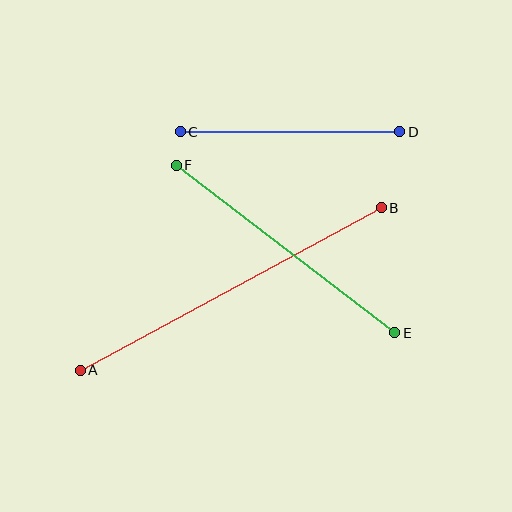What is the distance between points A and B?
The distance is approximately 342 pixels.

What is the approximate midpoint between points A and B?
The midpoint is at approximately (231, 289) pixels.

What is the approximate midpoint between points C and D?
The midpoint is at approximately (290, 132) pixels.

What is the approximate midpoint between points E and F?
The midpoint is at approximately (286, 249) pixels.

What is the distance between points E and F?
The distance is approximately 275 pixels.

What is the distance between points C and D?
The distance is approximately 219 pixels.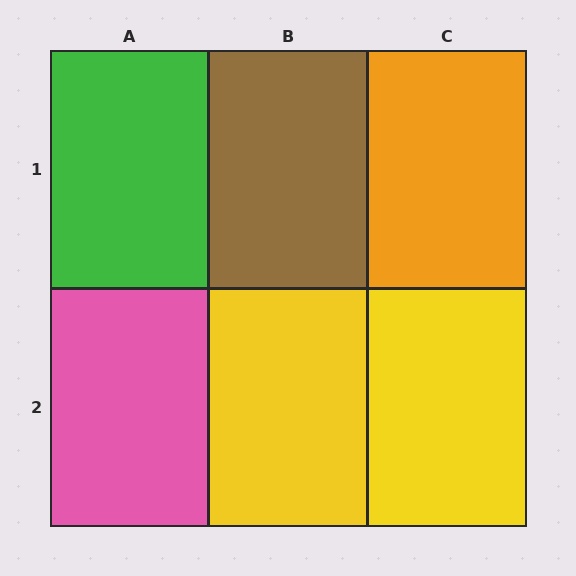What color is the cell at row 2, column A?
Pink.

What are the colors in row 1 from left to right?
Green, brown, orange.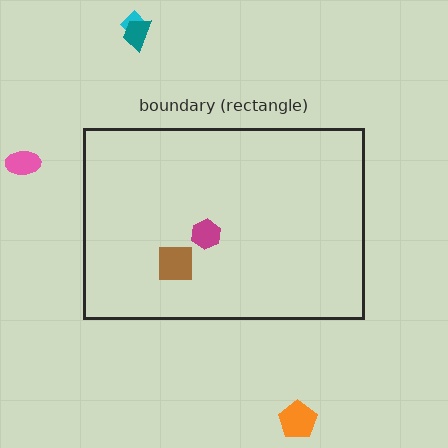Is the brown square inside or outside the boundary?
Inside.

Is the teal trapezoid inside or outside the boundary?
Outside.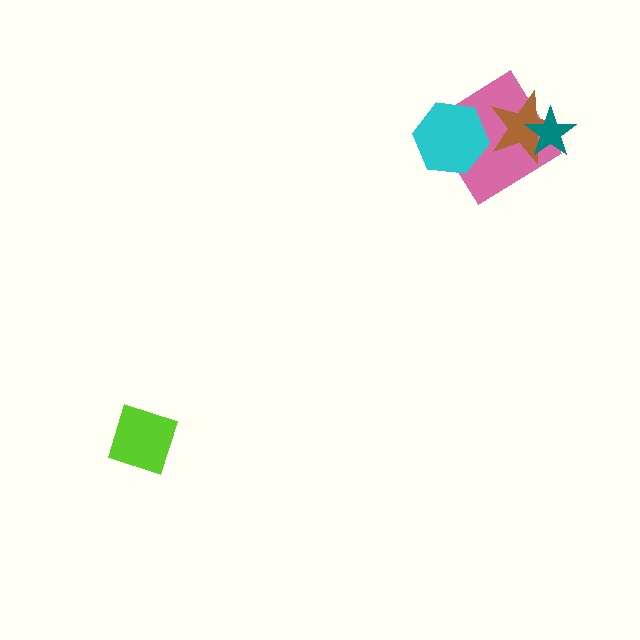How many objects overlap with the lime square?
0 objects overlap with the lime square.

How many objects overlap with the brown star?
2 objects overlap with the brown star.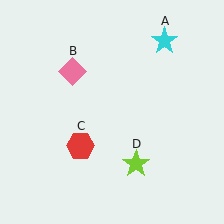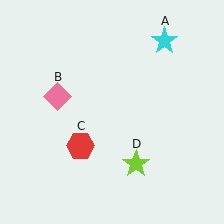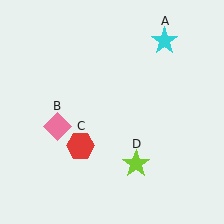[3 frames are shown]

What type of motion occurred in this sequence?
The pink diamond (object B) rotated counterclockwise around the center of the scene.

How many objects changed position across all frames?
1 object changed position: pink diamond (object B).